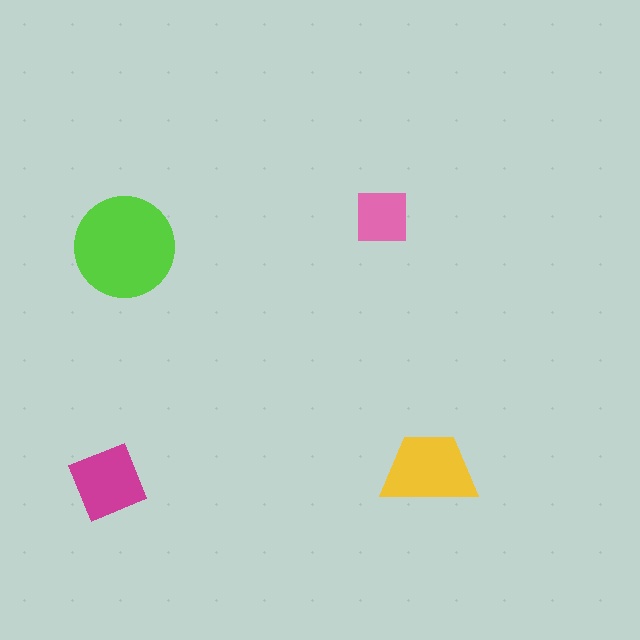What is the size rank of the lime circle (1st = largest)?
1st.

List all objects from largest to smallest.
The lime circle, the yellow trapezoid, the magenta diamond, the pink square.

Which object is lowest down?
The magenta diamond is bottommost.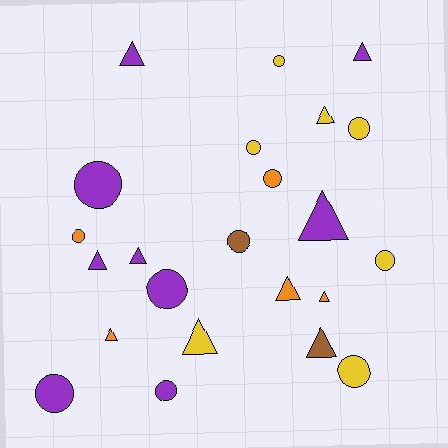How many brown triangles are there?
There is 1 brown triangle.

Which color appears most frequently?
Purple, with 9 objects.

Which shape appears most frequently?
Circle, with 12 objects.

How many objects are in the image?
There are 23 objects.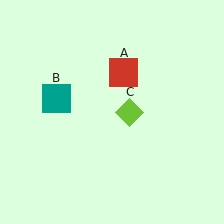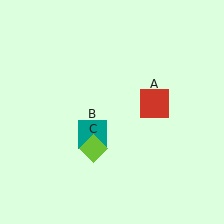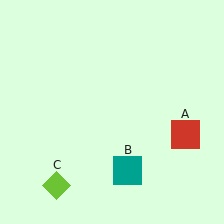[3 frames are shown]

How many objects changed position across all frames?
3 objects changed position: red square (object A), teal square (object B), lime diamond (object C).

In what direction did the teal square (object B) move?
The teal square (object B) moved down and to the right.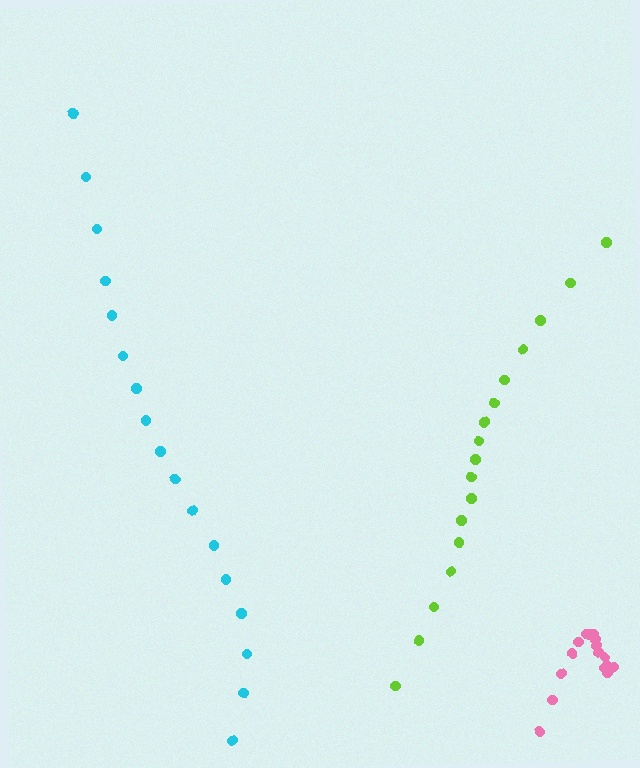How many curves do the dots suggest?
There are 3 distinct paths.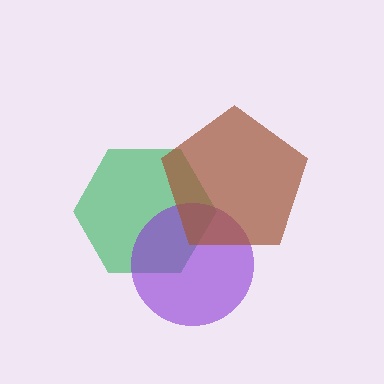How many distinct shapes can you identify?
There are 3 distinct shapes: a green hexagon, a purple circle, a brown pentagon.